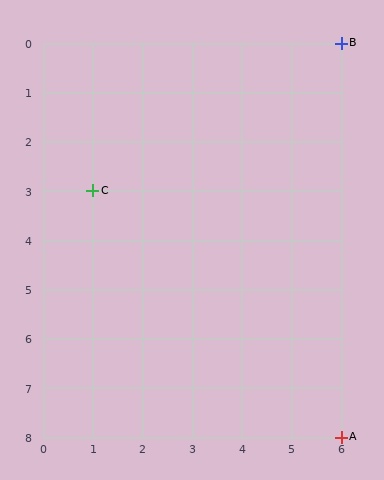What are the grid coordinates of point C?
Point C is at grid coordinates (1, 3).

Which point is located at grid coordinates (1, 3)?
Point C is at (1, 3).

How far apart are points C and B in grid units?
Points C and B are 5 columns and 3 rows apart (about 5.8 grid units diagonally).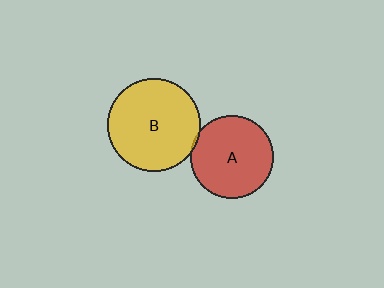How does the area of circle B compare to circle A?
Approximately 1.2 times.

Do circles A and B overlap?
Yes.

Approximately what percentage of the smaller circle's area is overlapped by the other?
Approximately 5%.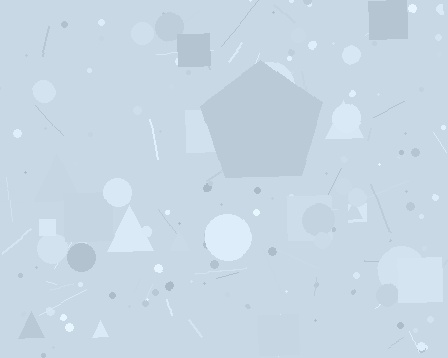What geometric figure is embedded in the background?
A pentagon is embedded in the background.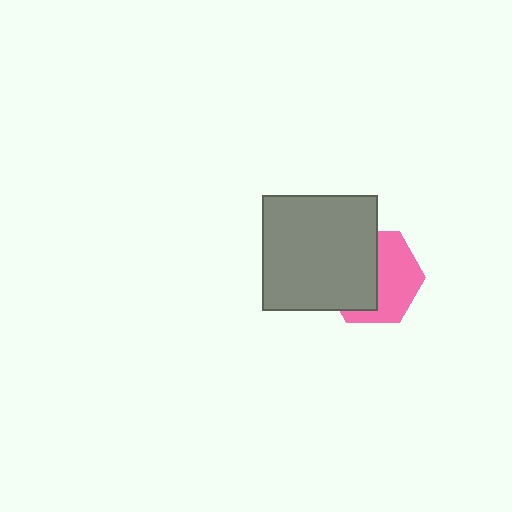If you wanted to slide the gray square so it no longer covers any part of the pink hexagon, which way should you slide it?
Slide it left — that is the most direct way to separate the two shapes.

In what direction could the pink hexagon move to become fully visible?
The pink hexagon could move right. That would shift it out from behind the gray square entirely.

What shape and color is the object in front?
The object in front is a gray square.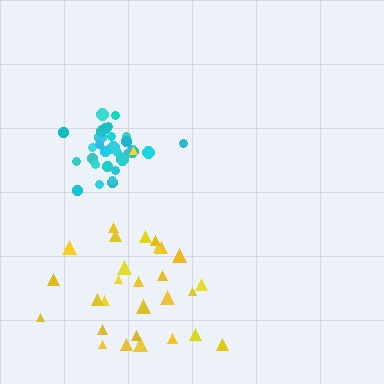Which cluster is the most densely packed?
Cyan.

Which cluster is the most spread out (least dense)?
Yellow.